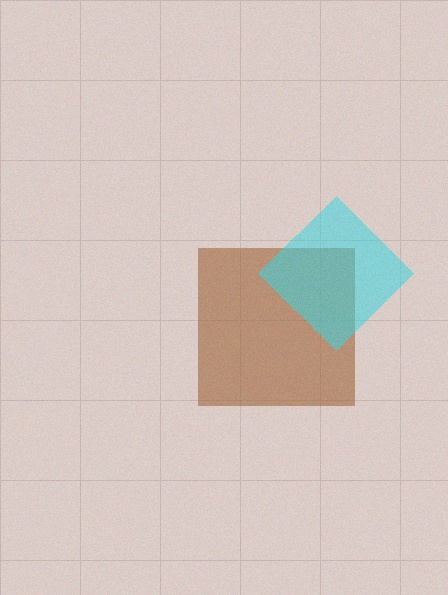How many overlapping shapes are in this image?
There are 2 overlapping shapes in the image.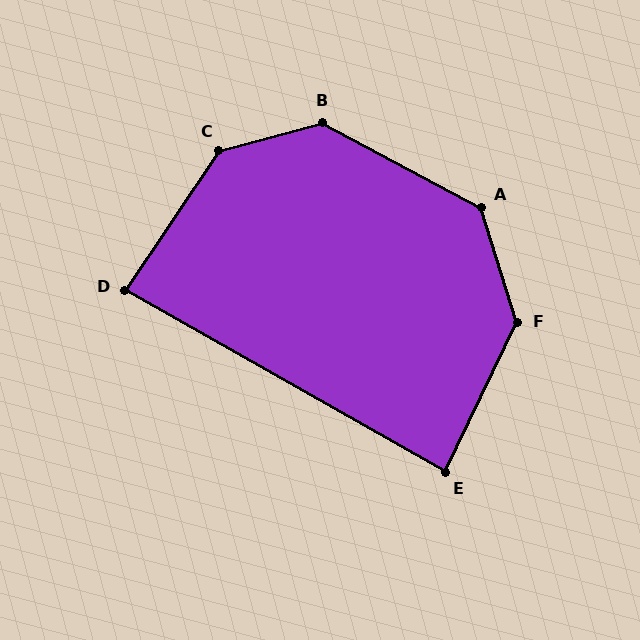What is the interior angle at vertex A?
Approximately 135 degrees (obtuse).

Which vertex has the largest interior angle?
C, at approximately 139 degrees.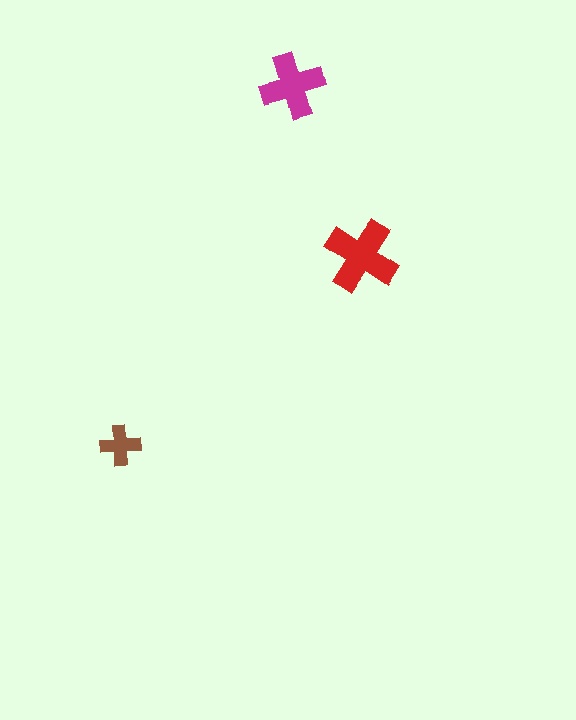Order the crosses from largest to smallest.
the red one, the magenta one, the brown one.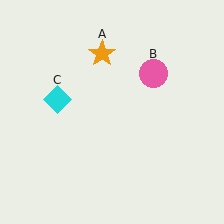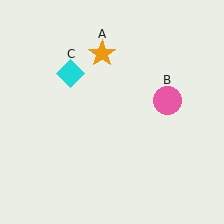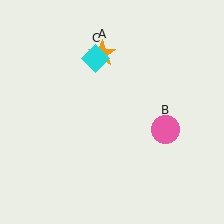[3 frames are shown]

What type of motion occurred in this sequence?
The pink circle (object B), cyan diamond (object C) rotated clockwise around the center of the scene.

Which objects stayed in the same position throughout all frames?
Orange star (object A) remained stationary.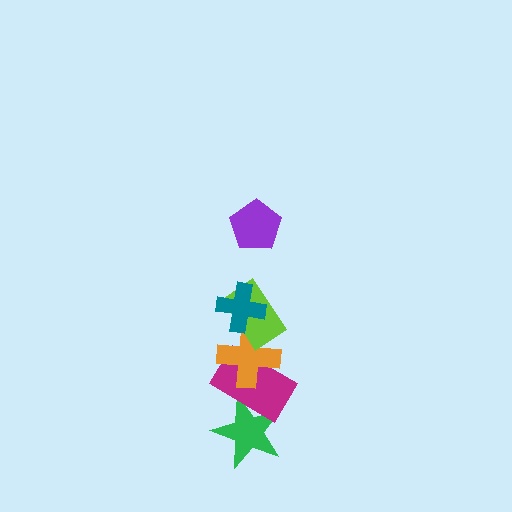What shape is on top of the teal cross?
The purple pentagon is on top of the teal cross.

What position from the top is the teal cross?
The teal cross is 2nd from the top.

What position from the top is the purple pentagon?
The purple pentagon is 1st from the top.